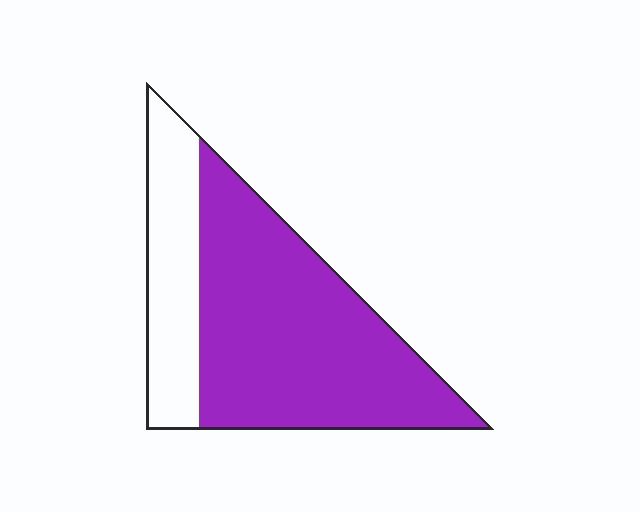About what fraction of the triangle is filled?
About three quarters (3/4).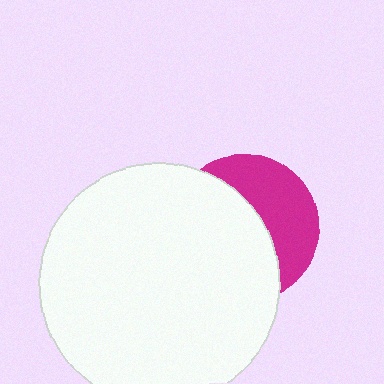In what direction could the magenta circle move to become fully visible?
The magenta circle could move right. That would shift it out from behind the white circle entirely.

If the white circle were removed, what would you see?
You would see the complete magenta circle.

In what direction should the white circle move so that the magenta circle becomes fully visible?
The white circle should move left. That is the shortest direction to clear the overlap and leave the magenta circle fully visible.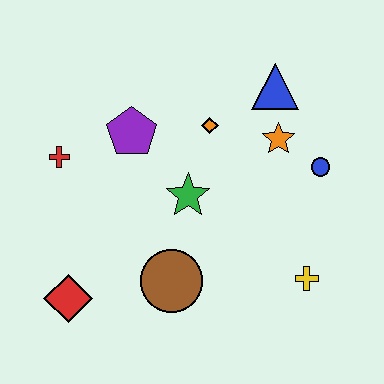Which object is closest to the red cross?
The purple pentagon is closest to the red cross.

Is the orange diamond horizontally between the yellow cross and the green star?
Yes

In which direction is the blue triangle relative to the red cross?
The blue triangle is to the right of the red cross.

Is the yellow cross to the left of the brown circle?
No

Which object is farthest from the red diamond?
The blue triangle is farthest from the red diamond.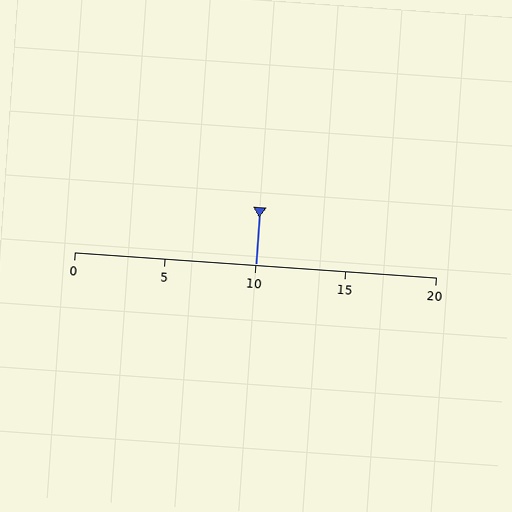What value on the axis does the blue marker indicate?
The marker indicates approximately 10.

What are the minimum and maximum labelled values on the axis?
The axis runs from 0 to 20.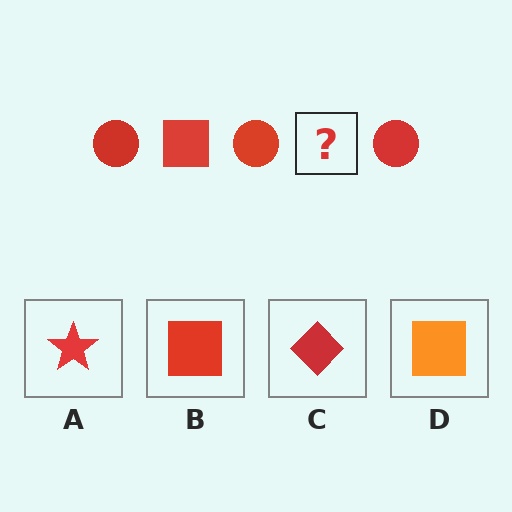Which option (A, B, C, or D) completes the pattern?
B.